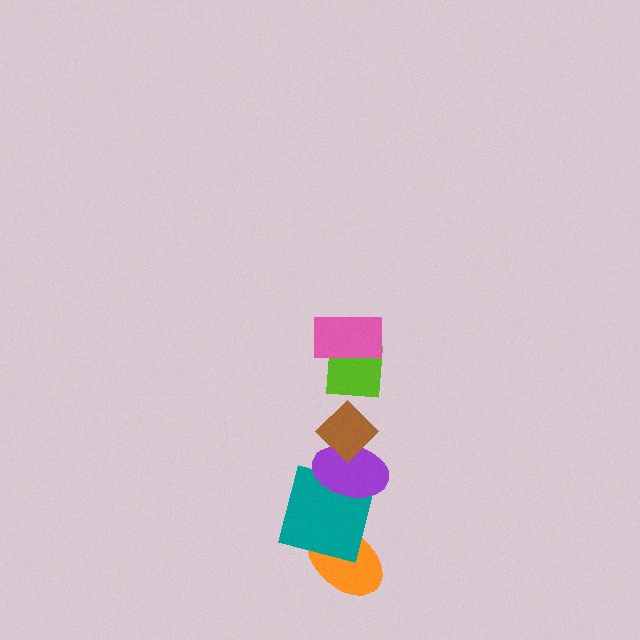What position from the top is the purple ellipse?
The purple ellipse is 4th from the top.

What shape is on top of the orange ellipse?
The teal square is on top of the orange ellipse.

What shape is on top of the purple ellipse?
The brown diamond is on top of the purple ellipse.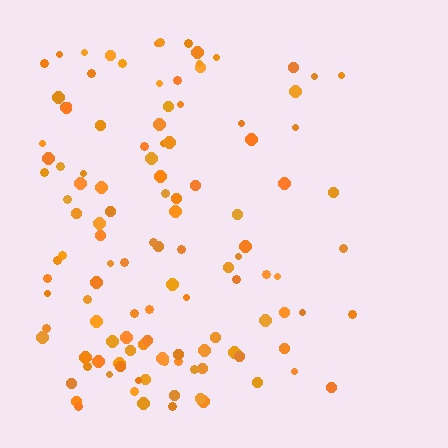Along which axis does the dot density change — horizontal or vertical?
Horizontal.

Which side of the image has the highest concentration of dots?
The left.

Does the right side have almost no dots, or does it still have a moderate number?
Still a moderate number, just noticeably fewer than the left.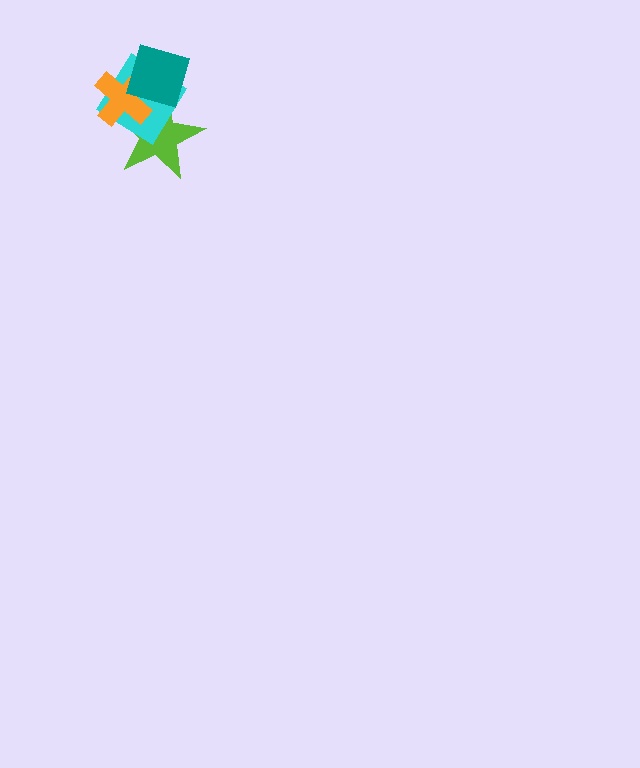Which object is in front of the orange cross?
The teal diamond is in front of the orange cross.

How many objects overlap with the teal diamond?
3 objects overlap with the teal diamond.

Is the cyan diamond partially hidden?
Yes, it is partially covered by another shape.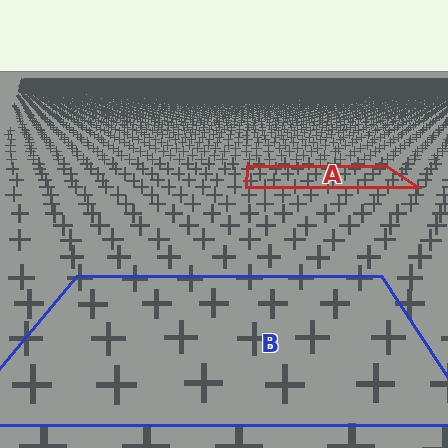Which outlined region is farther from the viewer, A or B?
Region A is farther from the viewer — the texture elements inside it appear smaller and more densely packed.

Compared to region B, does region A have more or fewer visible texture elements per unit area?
Region A has more texture elements per unit area — they are packed more densely because it is farther away.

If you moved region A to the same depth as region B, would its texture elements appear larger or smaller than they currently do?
They would appear larger. At a closer depth, the same texture elements are projected at a bigger on-screen size.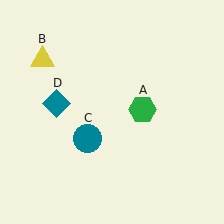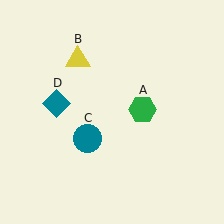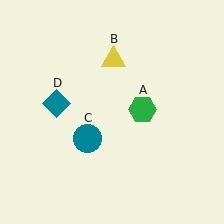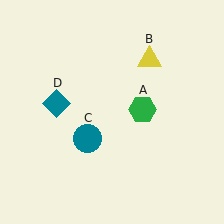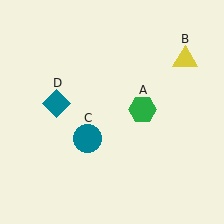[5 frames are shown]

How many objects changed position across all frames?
1 object changed position: yellow triangle (object B).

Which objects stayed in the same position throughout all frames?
Green hexagon (object A) and teal circle (object C) and teal diamond (object D) remained stationary.